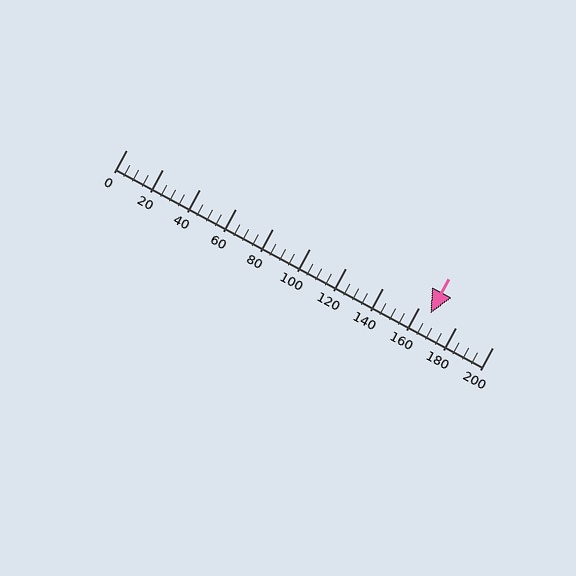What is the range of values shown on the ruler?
The ruler shows values from 0 to 200.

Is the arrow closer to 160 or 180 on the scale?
The arrow is closer to 160.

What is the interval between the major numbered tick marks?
The major tick marks are spaced 20 units apart.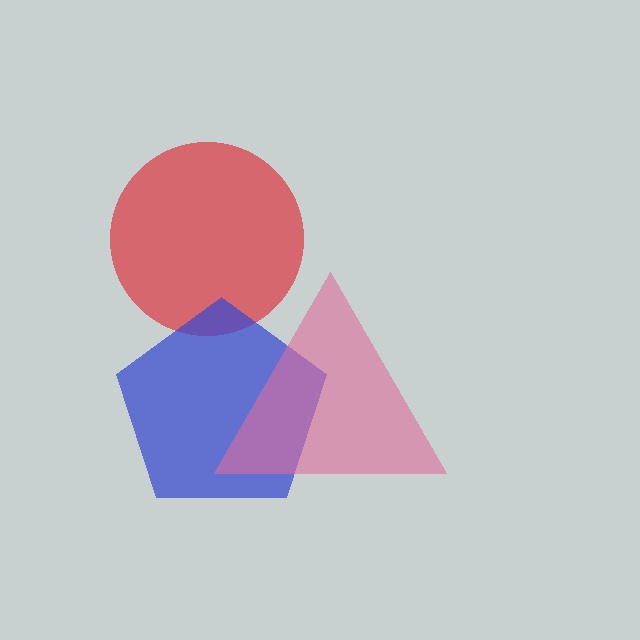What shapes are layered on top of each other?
The layered shapes are: a red circle, a blue pentagon, a pink triangle.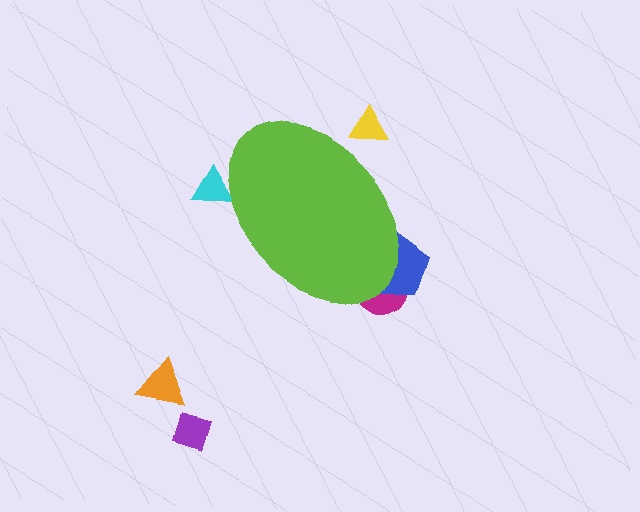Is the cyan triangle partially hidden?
Yes, the cyan triangle is partially hidden behind the lime ellipse.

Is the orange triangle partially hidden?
No, the orange triangle is fully visible.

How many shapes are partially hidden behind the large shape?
4 shapes are partially hidden.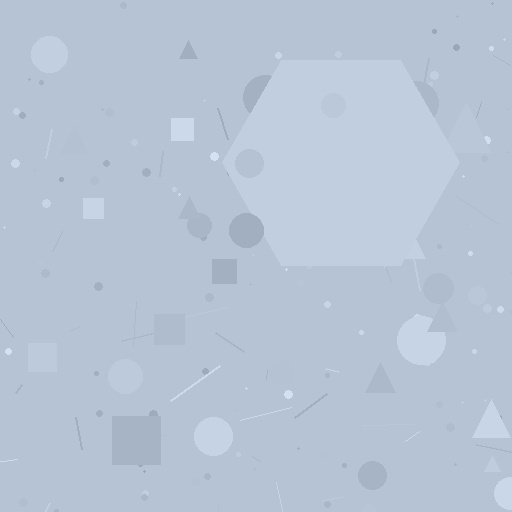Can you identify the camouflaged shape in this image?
The camouflaged shape is a hexagon.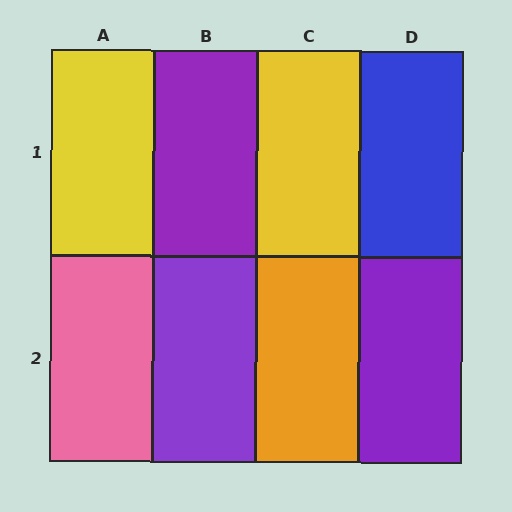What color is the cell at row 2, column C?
Orange.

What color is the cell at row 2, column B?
Purple.